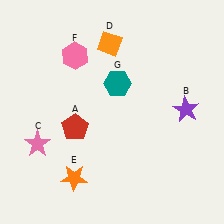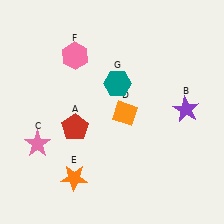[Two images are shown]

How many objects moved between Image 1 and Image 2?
1 object moved between the two images.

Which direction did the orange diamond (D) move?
The orange diamond (D) moved down.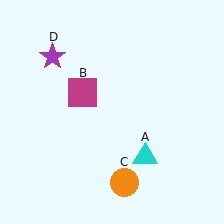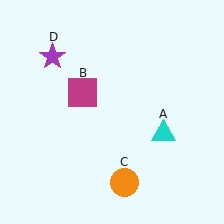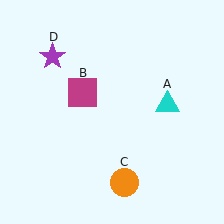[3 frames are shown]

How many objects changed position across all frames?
1 object changed position: cyan triangle (object A).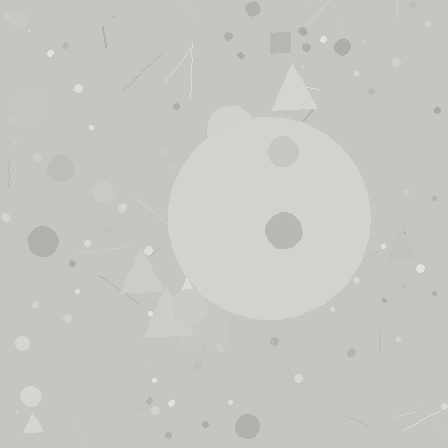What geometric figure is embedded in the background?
A circle is embedded in the background.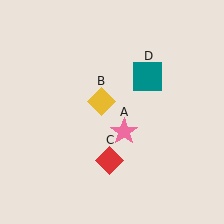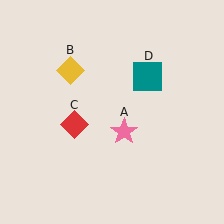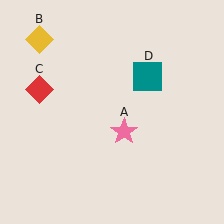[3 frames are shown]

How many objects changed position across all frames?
2 objects changed position: yellow diamond (object B), red diamond (object C).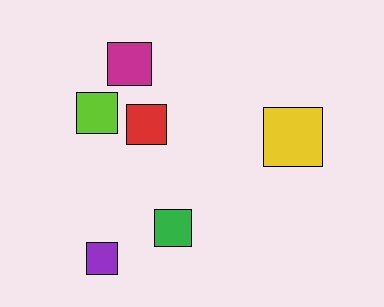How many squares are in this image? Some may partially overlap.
There are 6 squares.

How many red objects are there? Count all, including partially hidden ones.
There is 1 red object.